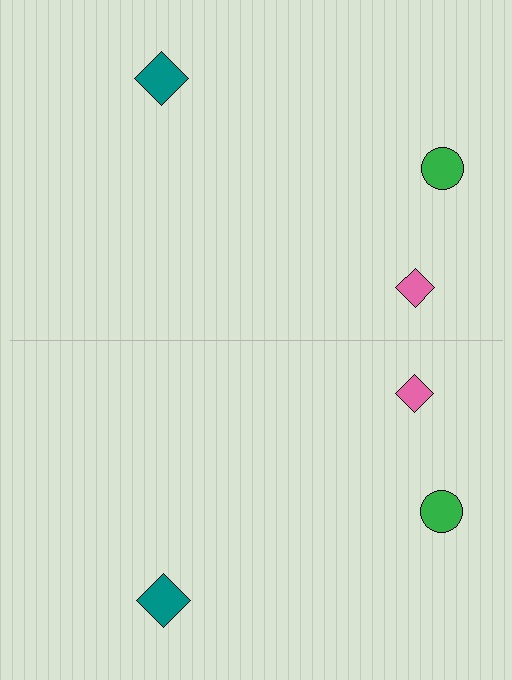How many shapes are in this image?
There are 6 shapes in this image.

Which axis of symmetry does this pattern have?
The pattern has a horizontal axis of symmetry running through the center of the image.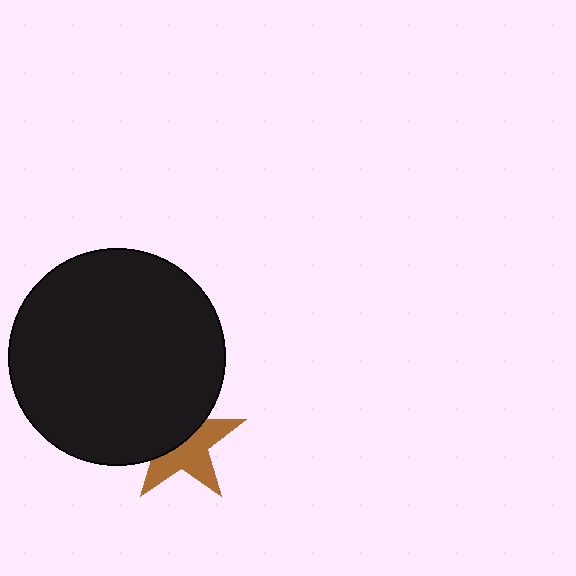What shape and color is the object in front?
The object in front is a black circle.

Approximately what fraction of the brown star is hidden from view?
Roughly 47% of the brown star is hidden behind the black circle.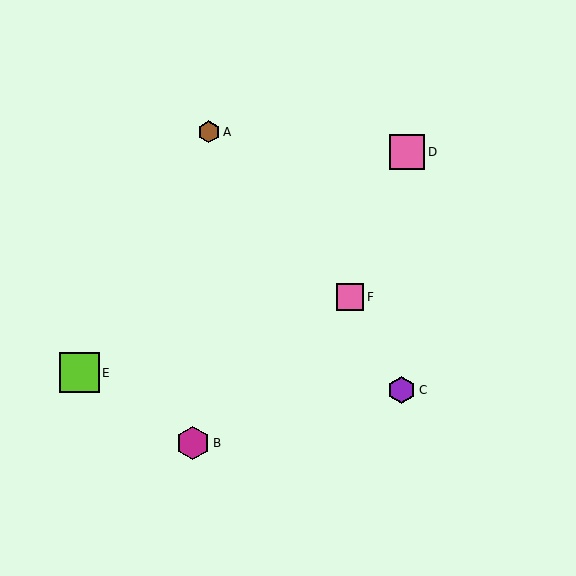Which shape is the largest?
The lime square (labeled E) is the largest.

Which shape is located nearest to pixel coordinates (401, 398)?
The purple hexagon (labeled C) at (402, 390) is nearest to that location.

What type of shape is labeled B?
Shape B is a magenta hexagon.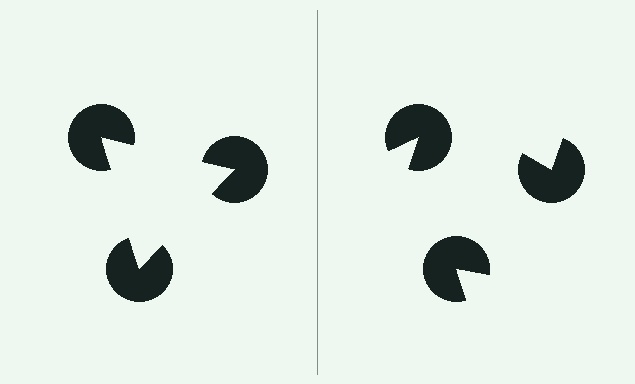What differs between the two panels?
The pac-man discs are positioned identically on both sides; only the wedge orientations differ. On the left they align to a triangle; on the right they are misaligned.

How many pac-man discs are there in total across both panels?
6 — 3 on each side.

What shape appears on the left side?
An illusory triangle.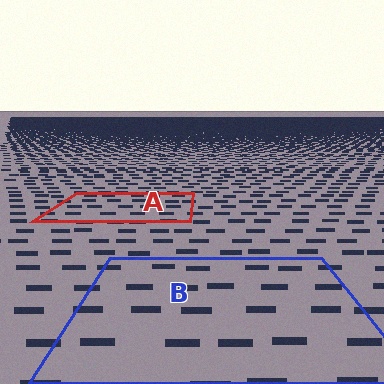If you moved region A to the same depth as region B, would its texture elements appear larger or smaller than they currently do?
They would appear larger. At a closer depth, the same texture elements are projected at a bigger on-screen size.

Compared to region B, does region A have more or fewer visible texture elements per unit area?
Region A has more texture elements per unit area — they are packed more densely because it is farther away.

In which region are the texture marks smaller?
The texture marks are smaller in region A, because it is farther away.